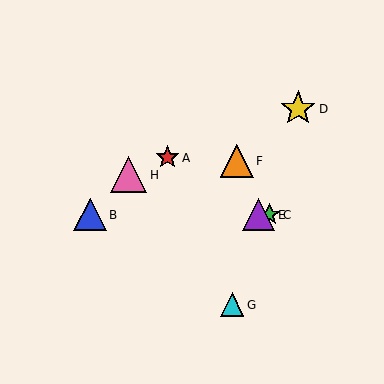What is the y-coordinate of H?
Object H is at y≈175.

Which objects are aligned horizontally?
Objects B, C, E are aligned horizontally.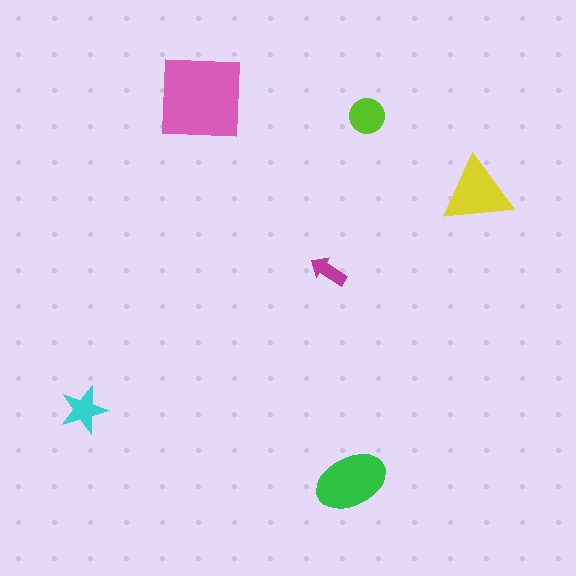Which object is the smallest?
The magenta arrow.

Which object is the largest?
The pink square.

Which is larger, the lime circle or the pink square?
The pink square.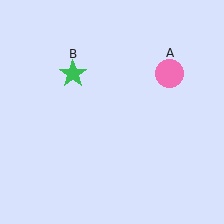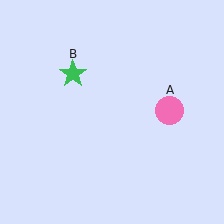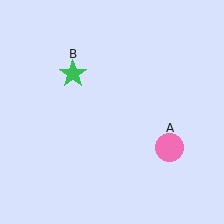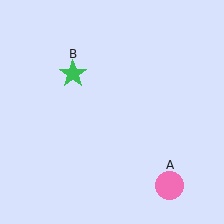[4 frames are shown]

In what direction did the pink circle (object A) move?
The pink circle (object A) moved down.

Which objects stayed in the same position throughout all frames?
Green star (object B) remained stationary.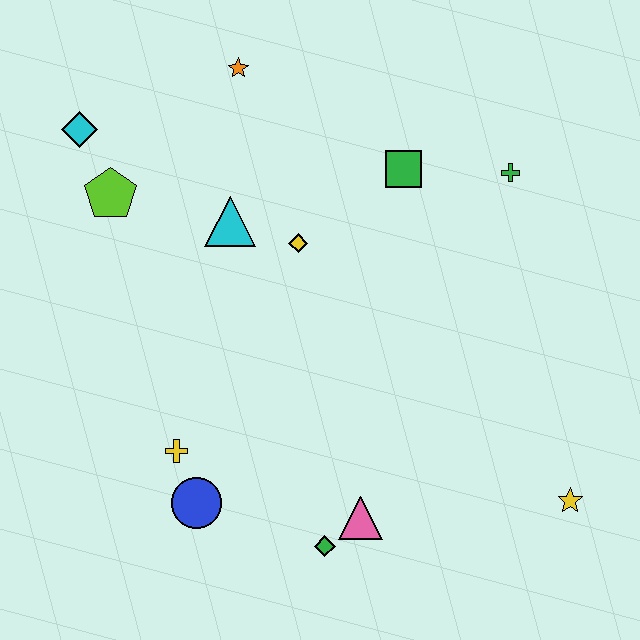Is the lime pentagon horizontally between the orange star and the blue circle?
No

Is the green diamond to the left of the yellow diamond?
No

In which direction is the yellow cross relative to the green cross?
The yellow cross is to the left of the green cross.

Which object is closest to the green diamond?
The pink triangle is closest to the green diamond.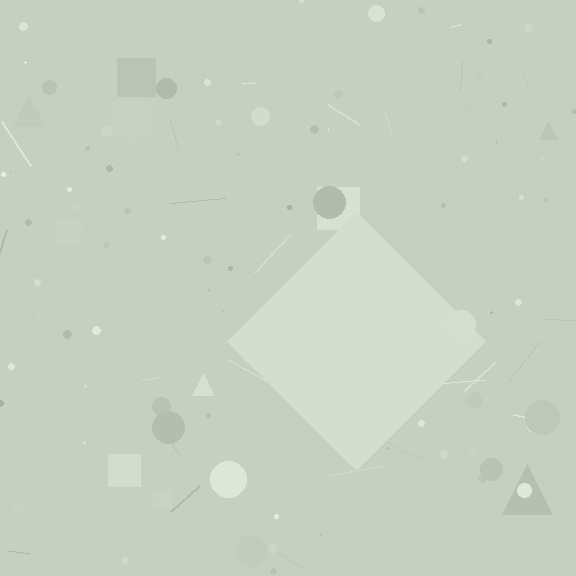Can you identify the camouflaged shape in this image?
The camouflaged shape is a diamond.